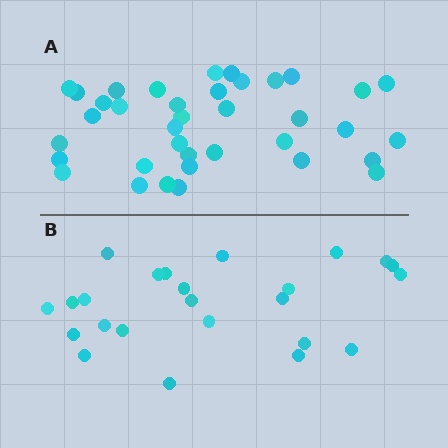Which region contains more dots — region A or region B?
Region A (the top region) has more dots.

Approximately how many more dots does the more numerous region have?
Region A has approximately 15 more dots than region B.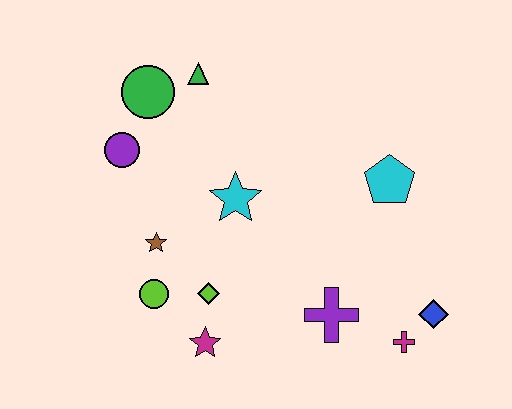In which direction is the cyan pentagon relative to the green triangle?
The cyan pentagon is to the right of the green triangle.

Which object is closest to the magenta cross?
The blue diamond is closest to the magenta cross.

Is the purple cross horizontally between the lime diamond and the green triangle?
No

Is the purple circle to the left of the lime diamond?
Yes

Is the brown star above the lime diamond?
Yes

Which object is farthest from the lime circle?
The blue diamond is farthest from the lime circle.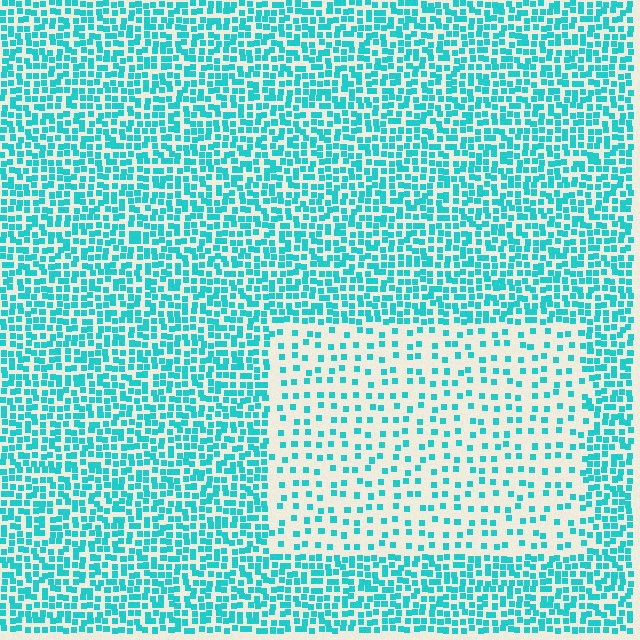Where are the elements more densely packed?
The elements are more densely packed outside the rectangle boundary.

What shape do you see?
I see a rectangle.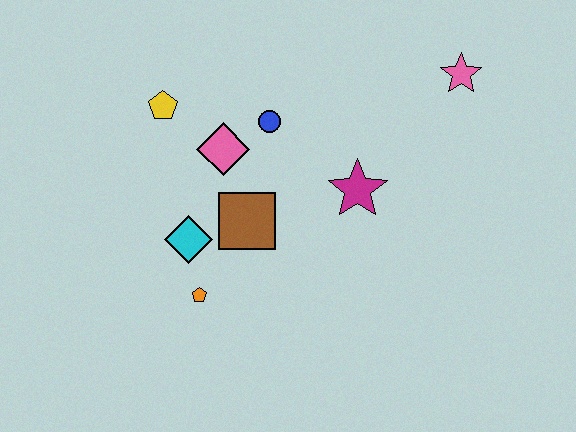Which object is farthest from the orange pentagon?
The pink star is farthest from the orange pentagon.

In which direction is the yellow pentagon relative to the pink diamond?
The yellow pentagon is to the left of the pink diamond.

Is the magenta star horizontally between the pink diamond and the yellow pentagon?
No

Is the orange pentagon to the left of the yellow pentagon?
No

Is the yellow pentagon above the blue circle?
Yes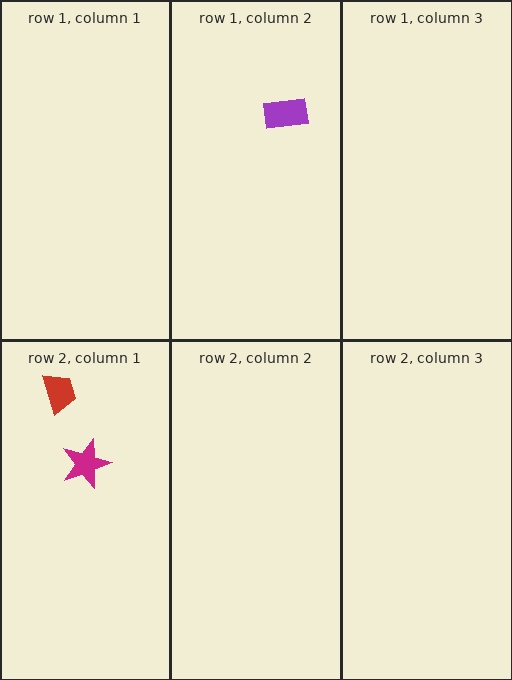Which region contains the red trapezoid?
The row 2, column 1 region.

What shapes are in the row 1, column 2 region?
The purple rectangle.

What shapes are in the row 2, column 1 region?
The red trapezoid, the magenta star.